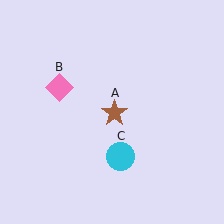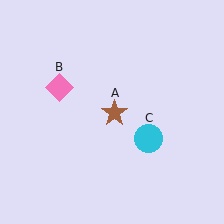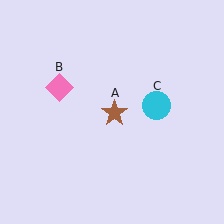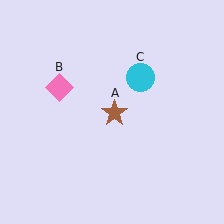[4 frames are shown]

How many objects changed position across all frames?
1 object changed position: cyan circle (object C).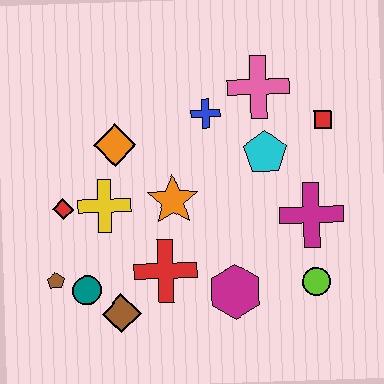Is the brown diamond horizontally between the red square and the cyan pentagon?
No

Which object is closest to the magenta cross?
The lime circle is closest to the magenta cross.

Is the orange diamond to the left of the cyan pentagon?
Yes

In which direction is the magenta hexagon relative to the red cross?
The magenta hexagon is to the right of the red cross.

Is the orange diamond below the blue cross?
Yes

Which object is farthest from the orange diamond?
The lime circle is farthest from the orange diamond.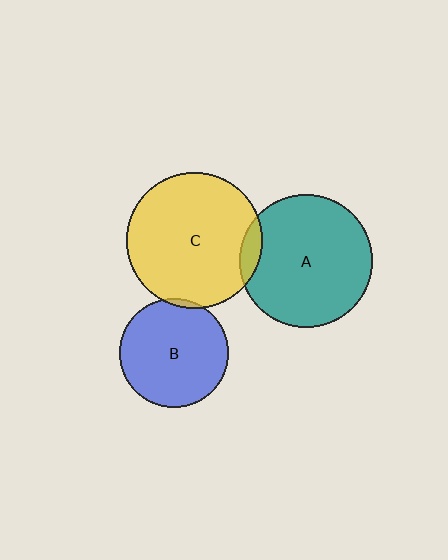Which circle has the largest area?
Circle C (yellow).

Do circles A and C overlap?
Yes.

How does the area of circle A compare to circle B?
Approximately 1.5 times.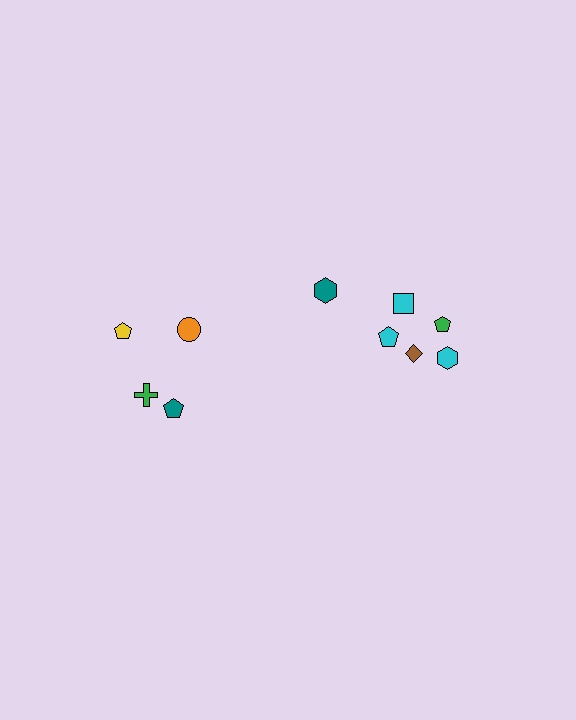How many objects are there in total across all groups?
There are 10 objects.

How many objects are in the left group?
There are 4 objects.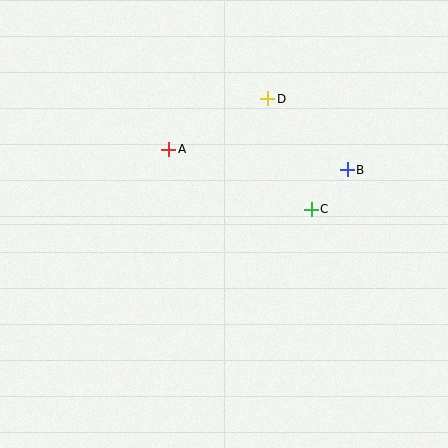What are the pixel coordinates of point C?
Point C is at (311, 209).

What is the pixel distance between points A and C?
The distance between A and C is 154 pixels.